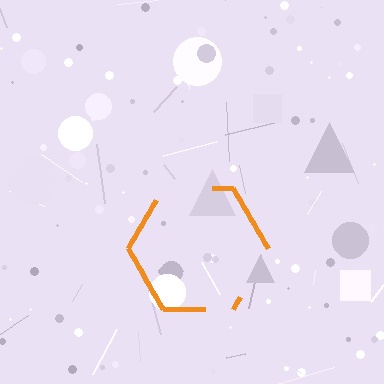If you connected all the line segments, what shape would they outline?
They would outline a hexagon.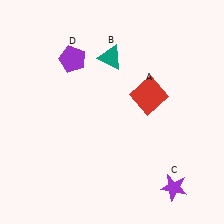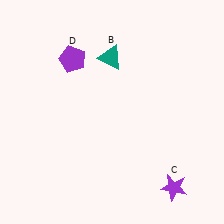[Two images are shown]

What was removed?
The red square (A) was removed in Image 2.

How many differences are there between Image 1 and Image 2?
There is 1 difference between the two images.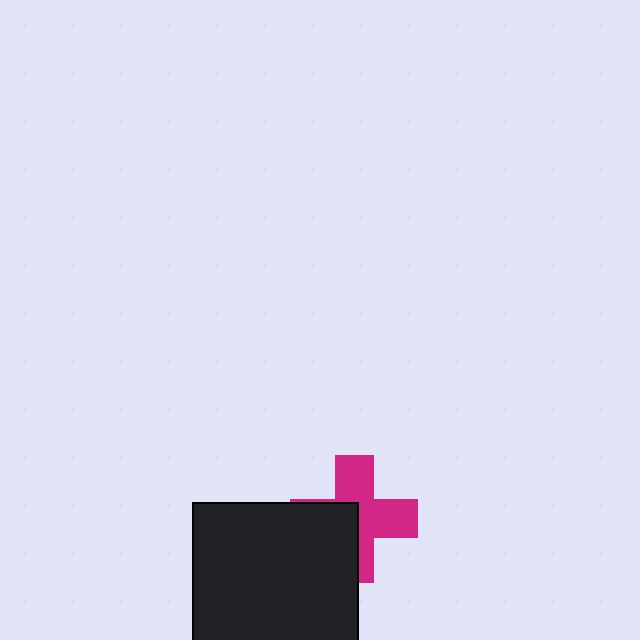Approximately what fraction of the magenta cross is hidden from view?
Roughly 44% of the magenta cross is hidden behind the black square.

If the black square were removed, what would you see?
You would see the complete magenta cross.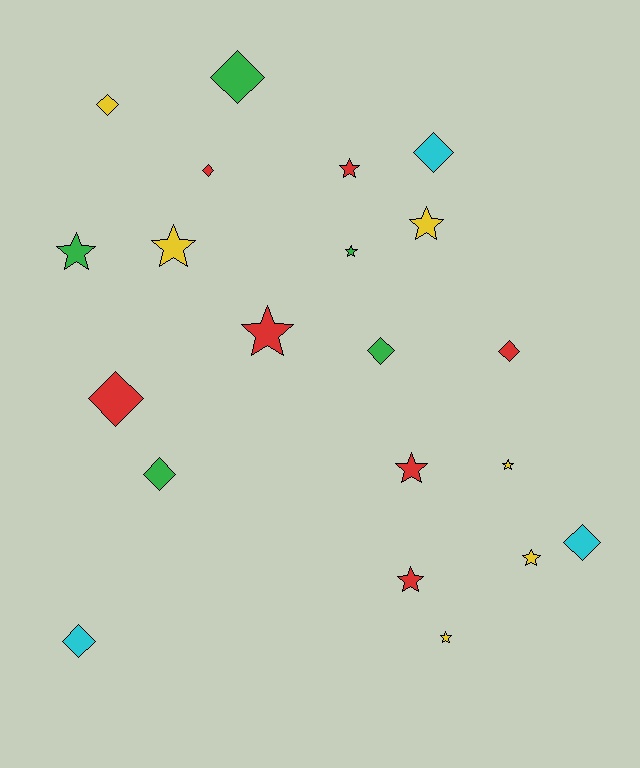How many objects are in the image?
There are 21 objects.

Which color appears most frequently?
Red, with 7 objects.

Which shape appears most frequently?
Star, with 11 objects.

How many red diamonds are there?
There are 3 red diamonds.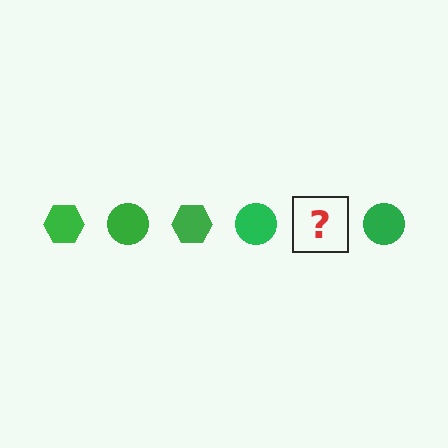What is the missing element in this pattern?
The missing element is a green hexagon.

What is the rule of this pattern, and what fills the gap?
The rule is that the pattern cycles through hexagon, circle shapes in green. The gap should be filled with a green hexagon.